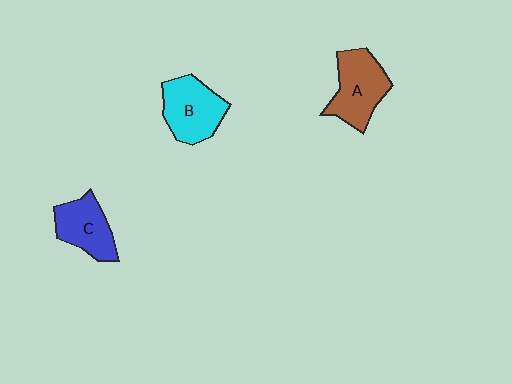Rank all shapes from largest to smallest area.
From largest to smallest: A (brown), B (cyan), C (blue).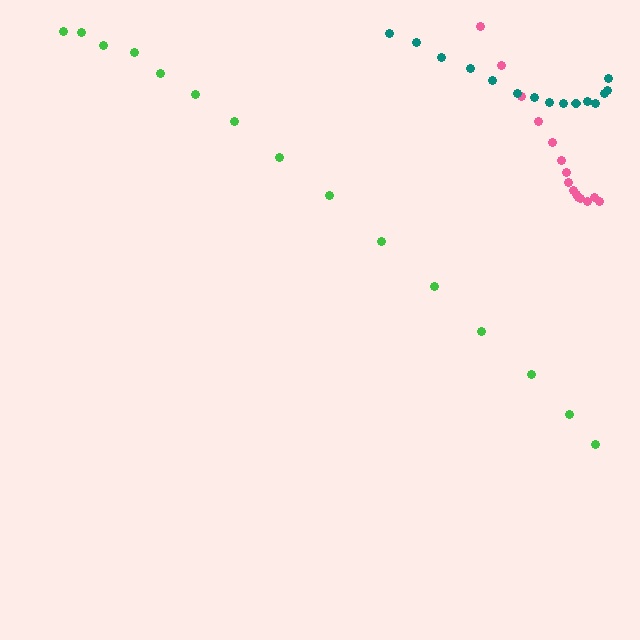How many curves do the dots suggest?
There are 3 distinct paths.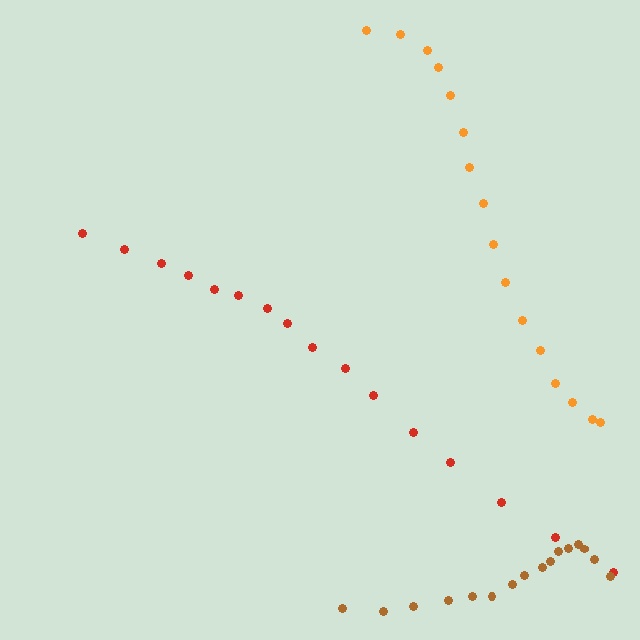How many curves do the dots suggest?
There are 3 distinct paths.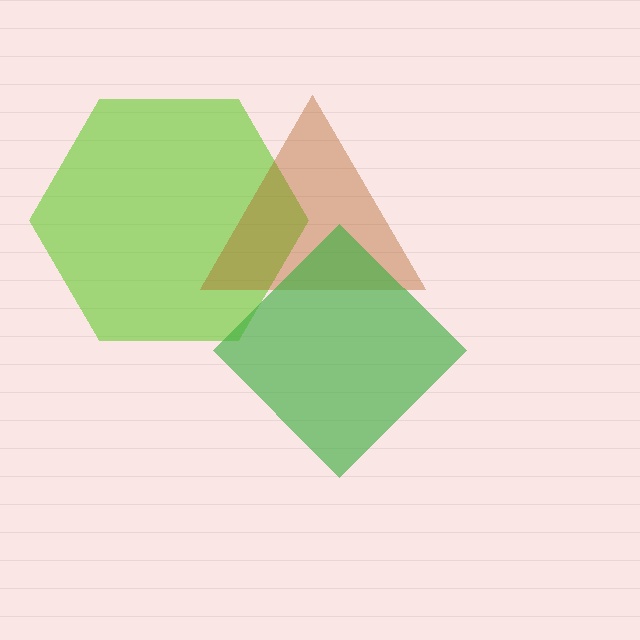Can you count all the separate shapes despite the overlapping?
Yes, there are 3 separate shapes.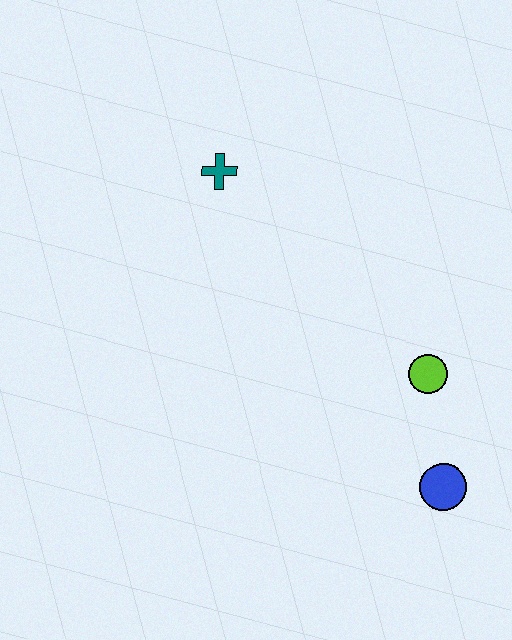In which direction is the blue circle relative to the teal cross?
The blue circle is below the teal cross.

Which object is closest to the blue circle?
The lime circle is closest to the blue circle.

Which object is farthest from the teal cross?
The blue circle is farthest from the teal cross.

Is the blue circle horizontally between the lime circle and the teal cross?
No